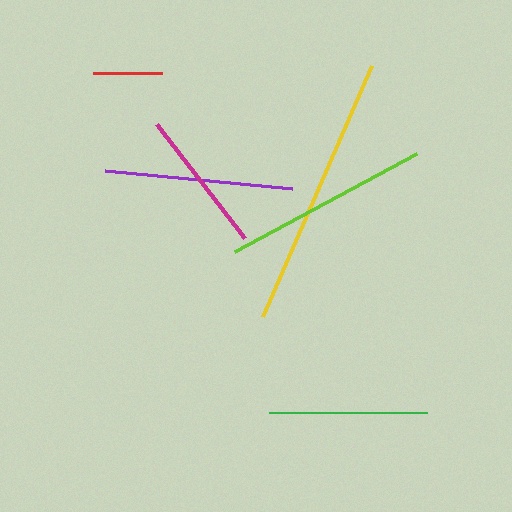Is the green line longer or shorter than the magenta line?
The green line is longer than the magenta line.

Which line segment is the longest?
The yellow line is the longest at approximately 273 pixels.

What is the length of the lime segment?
The lime segment is approximately 206 pixels long.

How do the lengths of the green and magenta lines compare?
The green and magenta lines are approximately the same length.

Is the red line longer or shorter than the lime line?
The lime line is longer than the red line.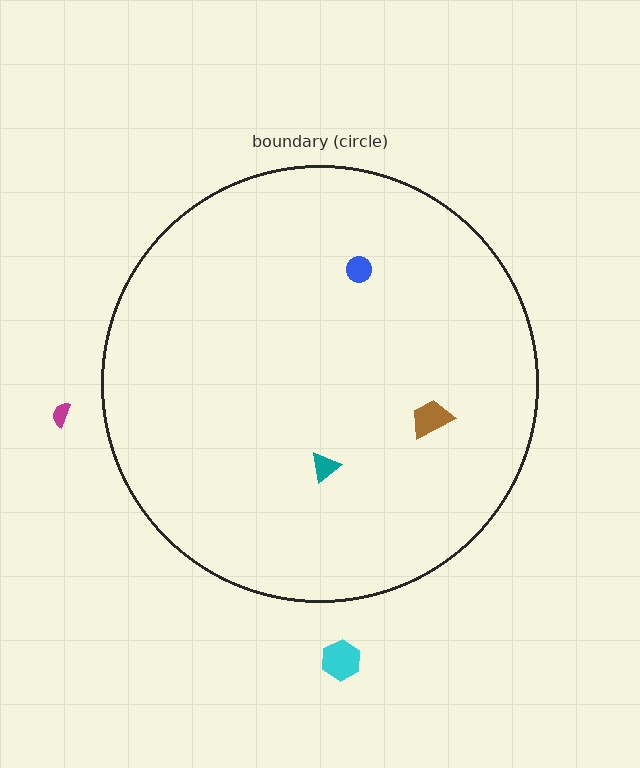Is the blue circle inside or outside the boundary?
Inside.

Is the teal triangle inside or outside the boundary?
Inside.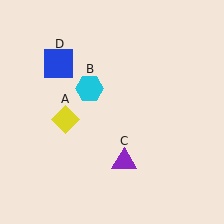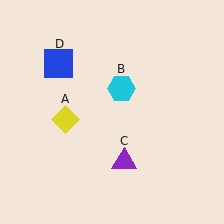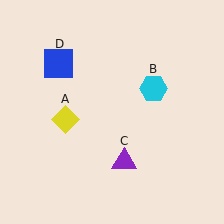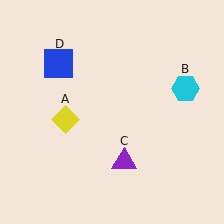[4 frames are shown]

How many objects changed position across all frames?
1 object changed position: cyan hexagon (object B).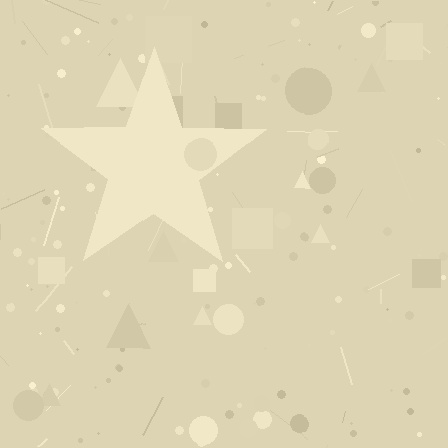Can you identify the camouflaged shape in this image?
The camouflaged shape is a star.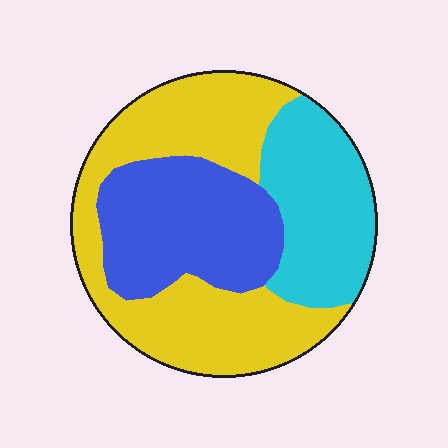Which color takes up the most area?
Yellow, at roughly 45%.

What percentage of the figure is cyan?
Cyan covers roughly 25% of the figure.